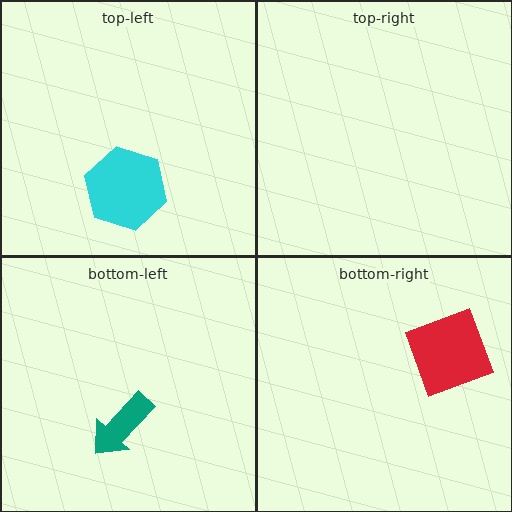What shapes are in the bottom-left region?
The teal arrow.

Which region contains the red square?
The bottom-right region.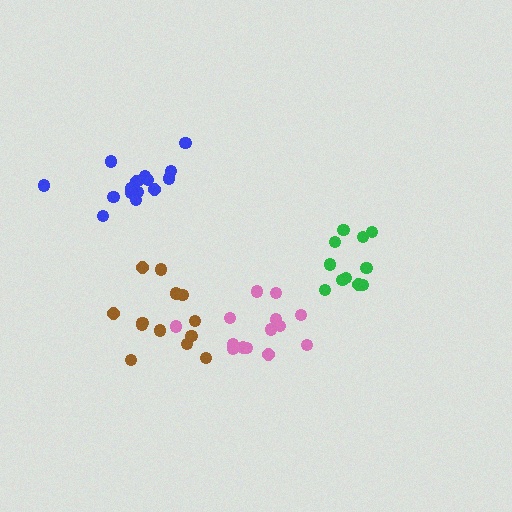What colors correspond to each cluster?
The clusters are colored: pink, brown, blue, green.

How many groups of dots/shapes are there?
There are 4 groups.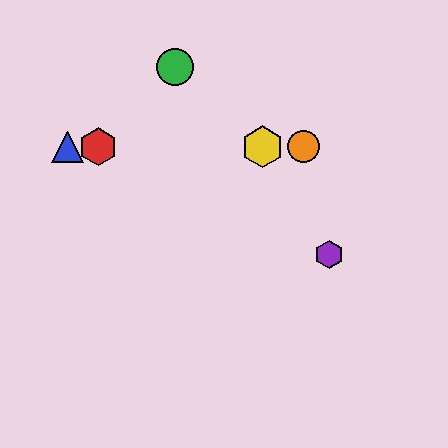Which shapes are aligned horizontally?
The red hexagon, the blue triangle, the yellow hexagon, the orange circle are aligned horizontally.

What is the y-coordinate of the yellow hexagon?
The yellow hexagon is at y≈147.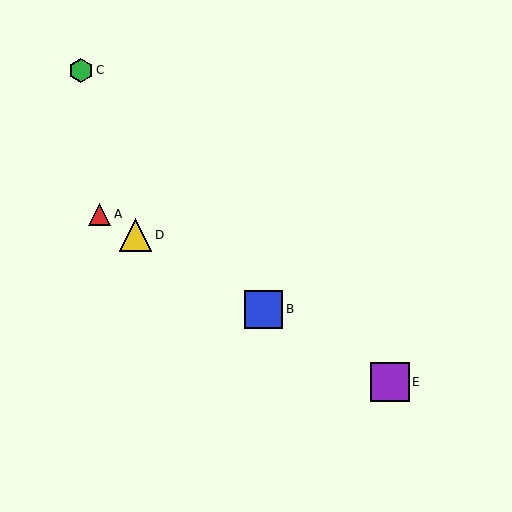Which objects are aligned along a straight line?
Objects A, B, D, E are aligned along a straight line.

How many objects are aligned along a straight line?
4 objects (A, B, D, E) are aligned along a straight line.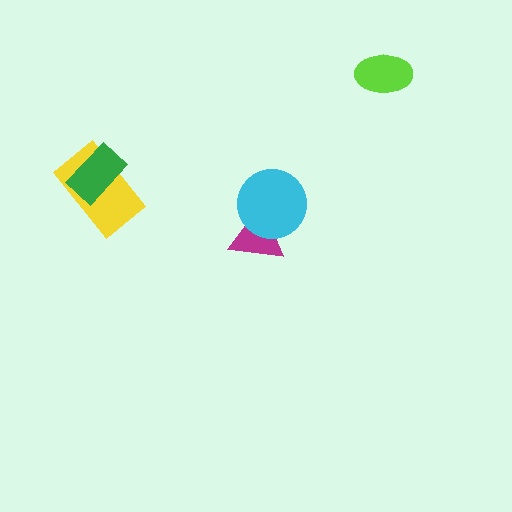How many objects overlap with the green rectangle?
1 object overlaps with the green rectangle.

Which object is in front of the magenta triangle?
The cyan circle is in front of the magenta triangle.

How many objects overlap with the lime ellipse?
0 objects overlap with the lime ellipse.